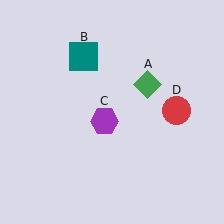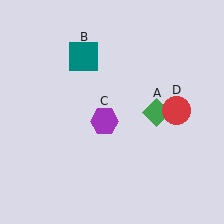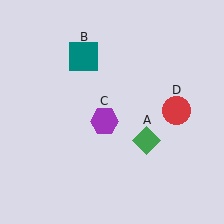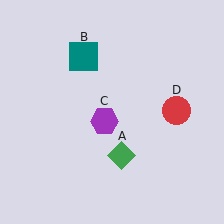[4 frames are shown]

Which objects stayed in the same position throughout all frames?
Teal square (object B) and purple hexagon (object C) and red circle (object D) remained stationary.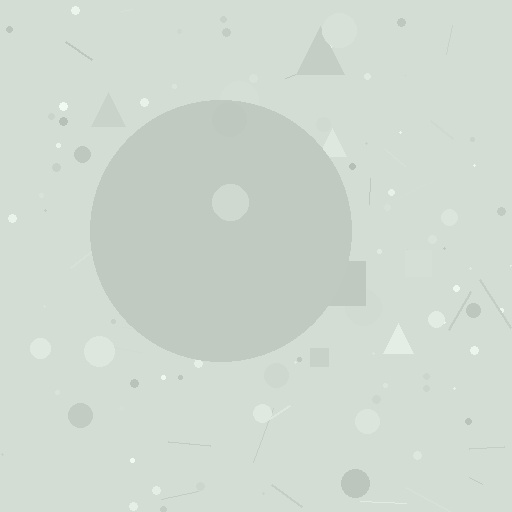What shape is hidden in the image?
A circle is hidden in the image.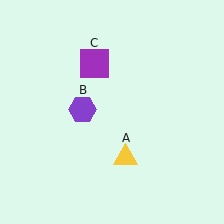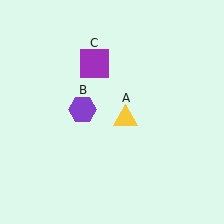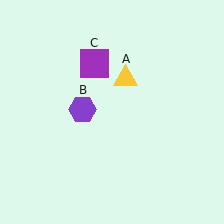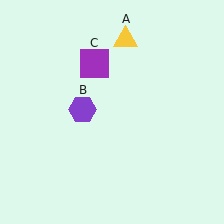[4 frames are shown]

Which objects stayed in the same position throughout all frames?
Purple hexagon (object B) and purple square (object C) remained stationary.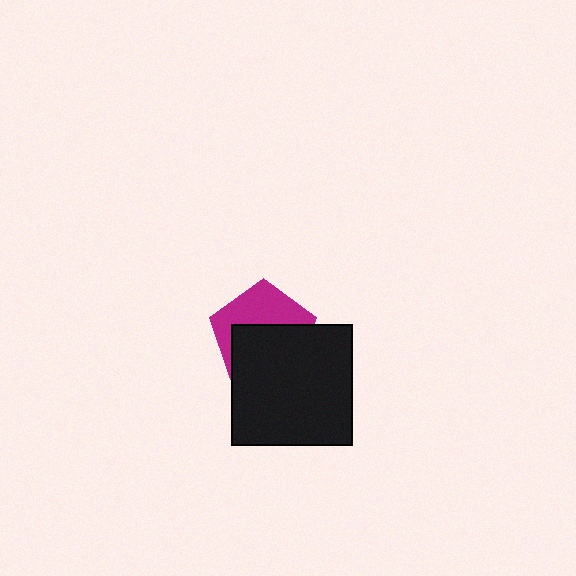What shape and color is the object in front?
The object in front is a black square.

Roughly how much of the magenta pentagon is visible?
A small part of it is visible (roughly 45%).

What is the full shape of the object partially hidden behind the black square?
The partially hidden object is a magenta pentagon.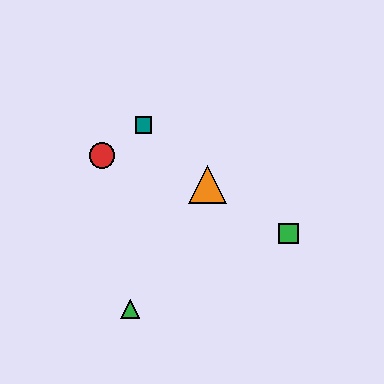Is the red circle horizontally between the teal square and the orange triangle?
No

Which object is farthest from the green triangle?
The teal square is farthest from the green triangle.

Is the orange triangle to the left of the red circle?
No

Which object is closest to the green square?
The orange triangle is closest to the green square.